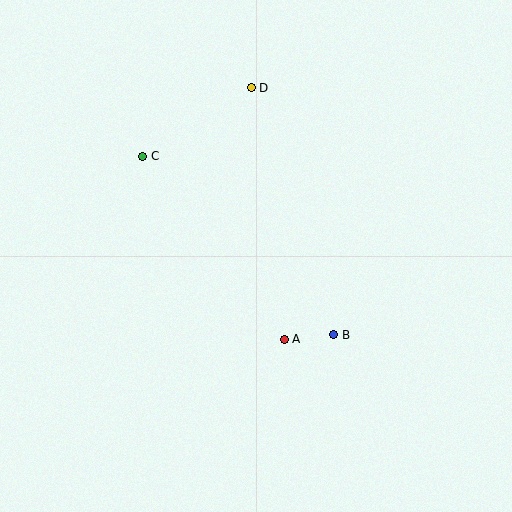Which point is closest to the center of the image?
Point A at (285, 339) is closest to the center.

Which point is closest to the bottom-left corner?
Point A is closest to the bottom-left corner.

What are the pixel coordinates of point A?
Point A is at (285, 339).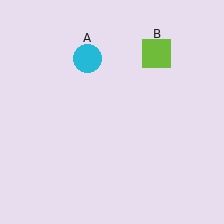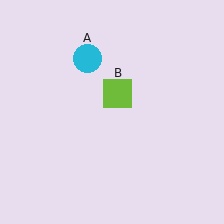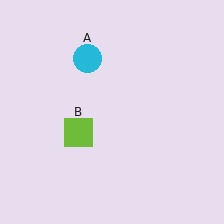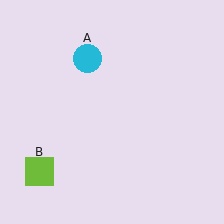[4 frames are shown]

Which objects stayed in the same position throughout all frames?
Cyan circle (object A) remained stationary.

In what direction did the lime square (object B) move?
The lime square (object B) moved down and to the left.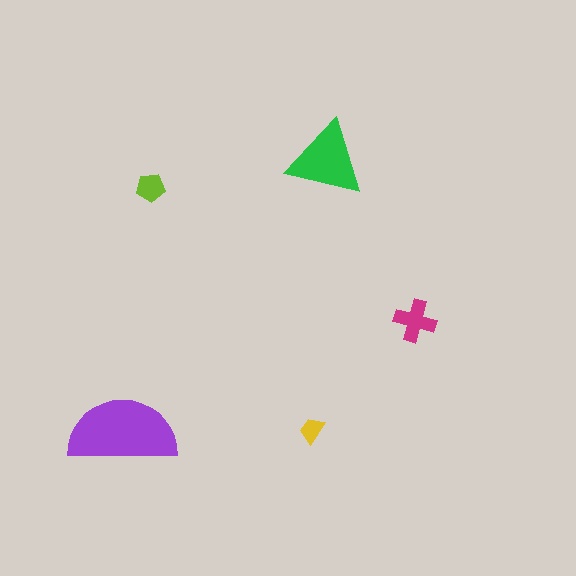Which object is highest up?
The green triangle is topmost.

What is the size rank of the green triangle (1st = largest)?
2nd.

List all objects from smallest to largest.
The yellow trapezoid, the lime pentagon, the magenta cross, the green triangle, the purple semicircle.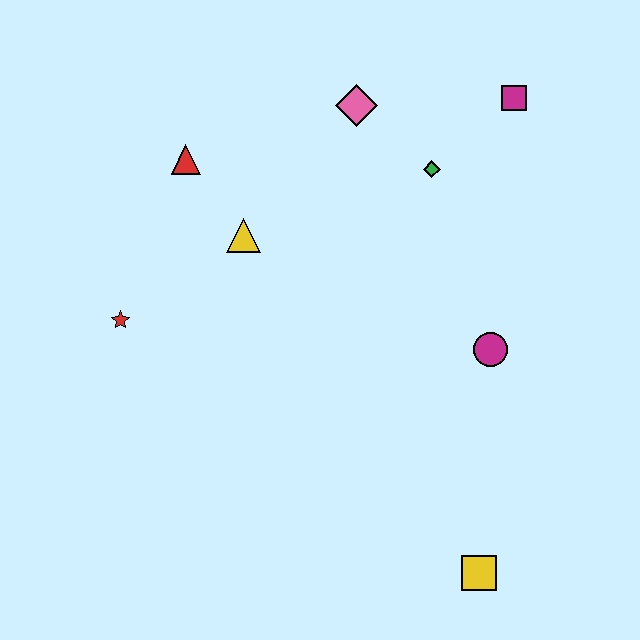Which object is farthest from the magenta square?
The yellow square is farthest from the magenta square.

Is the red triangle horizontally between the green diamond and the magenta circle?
No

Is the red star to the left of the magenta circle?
Yes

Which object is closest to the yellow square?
The magenta circle is closest to the yellow square.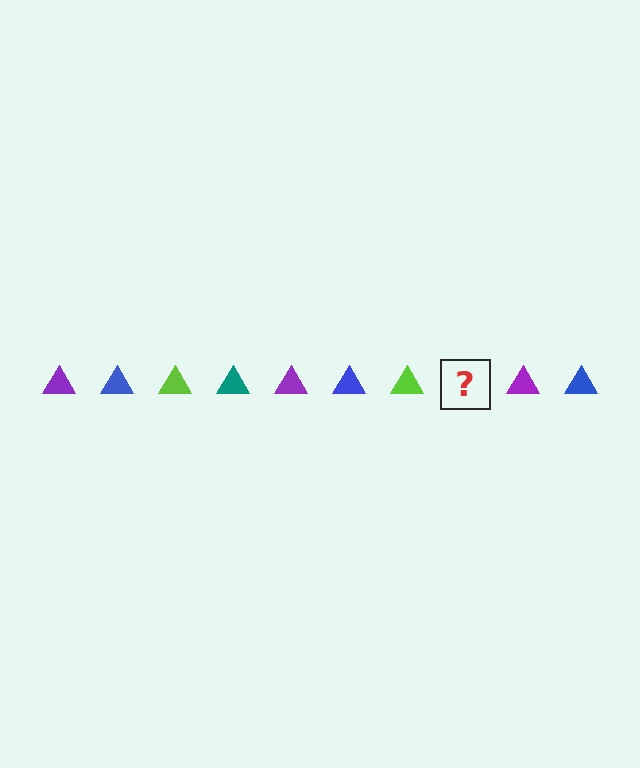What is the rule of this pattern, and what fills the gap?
The rule is that the pattern cycles through purple, blue, lime, teal triangles. The gap should be filled with a teal triangle.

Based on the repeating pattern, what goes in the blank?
The blank should be a teal triangle.